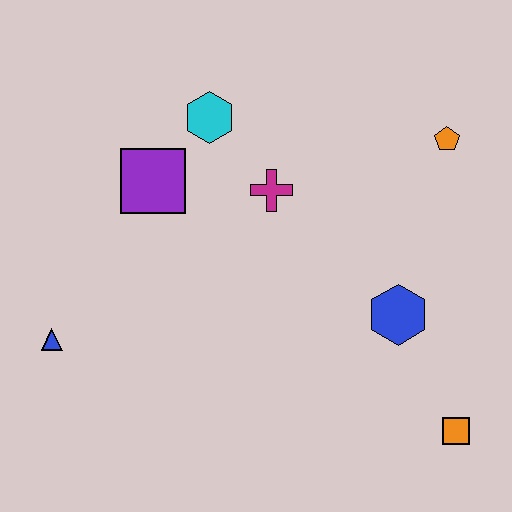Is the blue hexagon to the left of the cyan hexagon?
No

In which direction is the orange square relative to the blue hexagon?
The orange square is below the blue hexagon.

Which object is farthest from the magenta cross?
The orange square is farthest from the magenta cross.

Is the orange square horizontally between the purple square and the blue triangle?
No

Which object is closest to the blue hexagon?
The orange square is closest to the blue hexagon.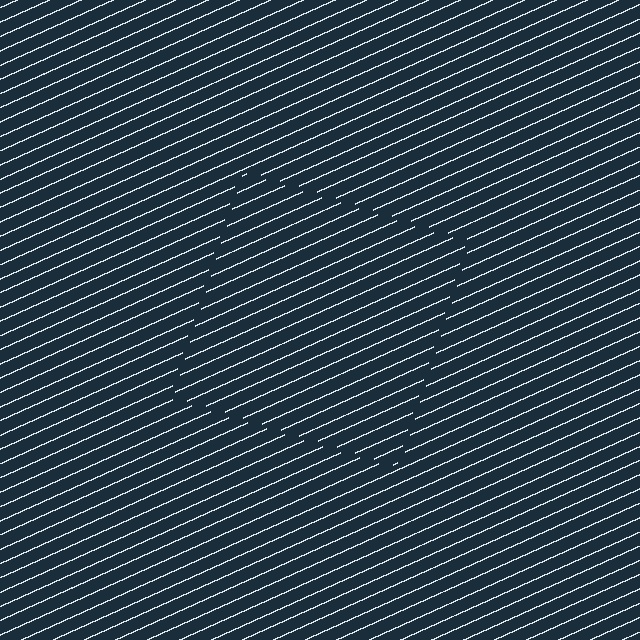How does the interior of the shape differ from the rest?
The interior of the shape contains the same grating, shifted by half a period — the contour is defined by the phase discontinuity where line-ends from the inner and outer gratings abut.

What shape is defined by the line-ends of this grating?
An illusory square. The interior of the shape contains the same grating, shifted by half a period — the contour is defined by the phase discontinuity where line-ends from the inner and outer gratings abut.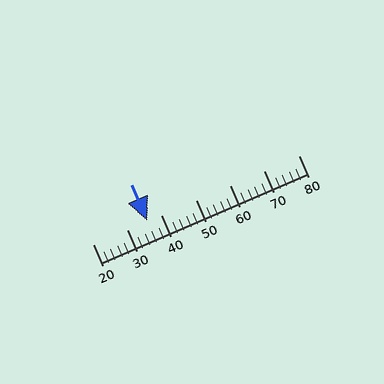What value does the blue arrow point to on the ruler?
The blue arrow points to approximately 36.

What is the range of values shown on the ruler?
The ruler shows values from 20 to 80.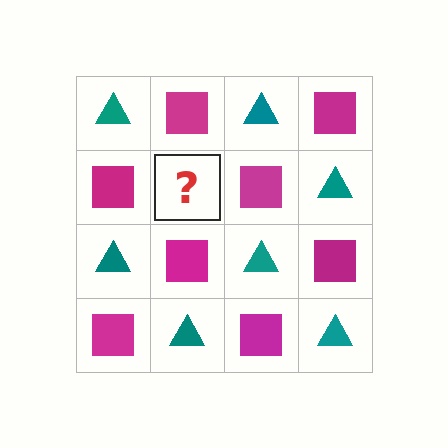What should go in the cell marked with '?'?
The missing cell should contain a teal triangle.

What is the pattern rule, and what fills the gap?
The rule is that it alternates teal triangle and magenta square in a checkerboard pattern. The gap should be filled with a teal triangle.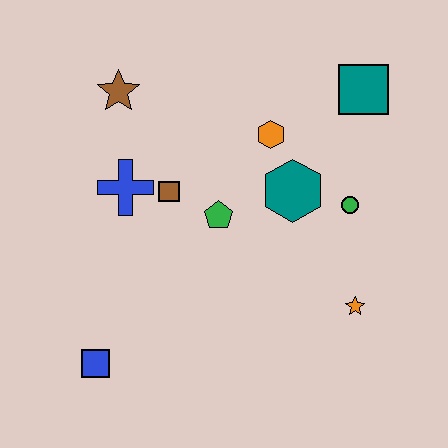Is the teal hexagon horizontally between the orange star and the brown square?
Yes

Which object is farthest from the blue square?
The teal square is farthest from the blue square.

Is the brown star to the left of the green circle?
Yes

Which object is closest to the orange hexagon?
The teal hexagon is closest to the orange hexagon.